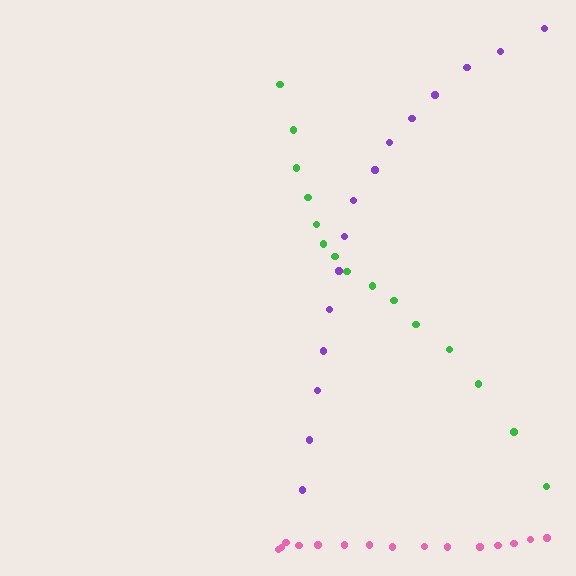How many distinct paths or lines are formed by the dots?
There are 3 distinct paths.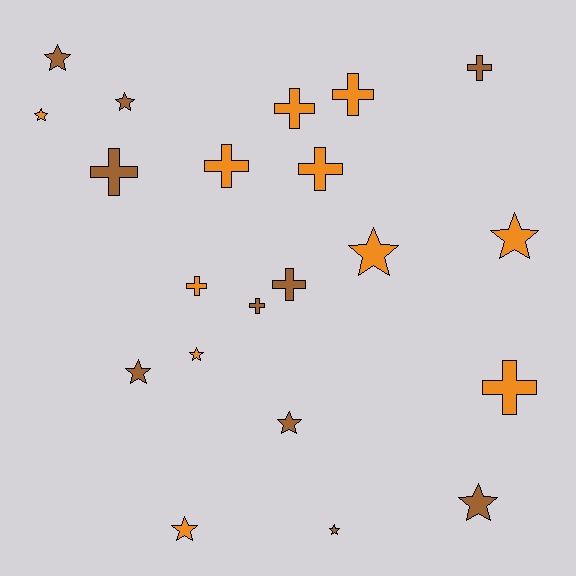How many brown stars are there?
There are 6 brown stars.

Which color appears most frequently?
Orange, with 11 objects.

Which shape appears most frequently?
Star, with 11 objects.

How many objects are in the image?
There are 21 objects.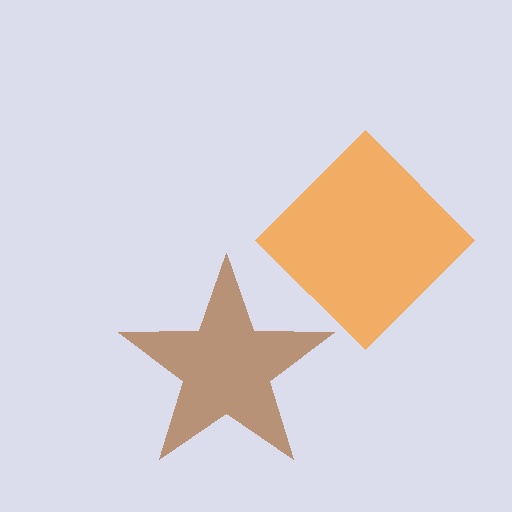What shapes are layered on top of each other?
The layered shapes are: a brown star, an orange diamond.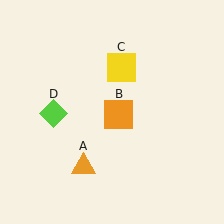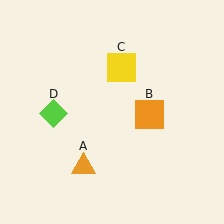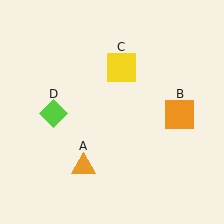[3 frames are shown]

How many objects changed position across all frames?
1 object changed position: orange square (object B).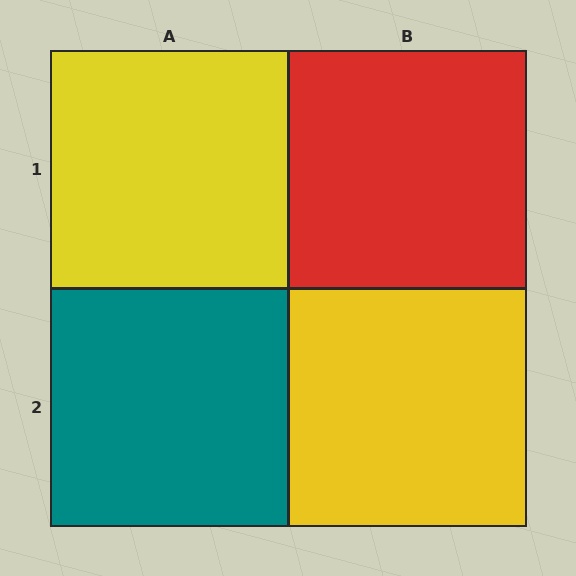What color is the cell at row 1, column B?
Red.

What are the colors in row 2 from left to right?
Teal, yellow.